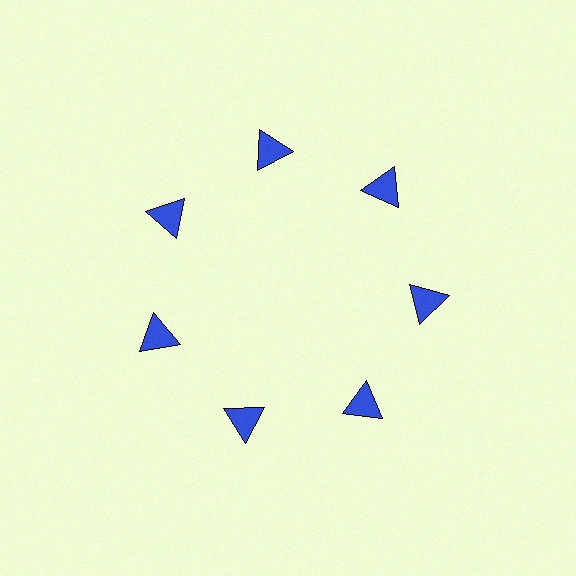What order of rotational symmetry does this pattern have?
This pattern has 7-fold rotational symmetry.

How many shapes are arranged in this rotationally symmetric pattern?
There are 7 shapes, arranged in 7 groups of 1.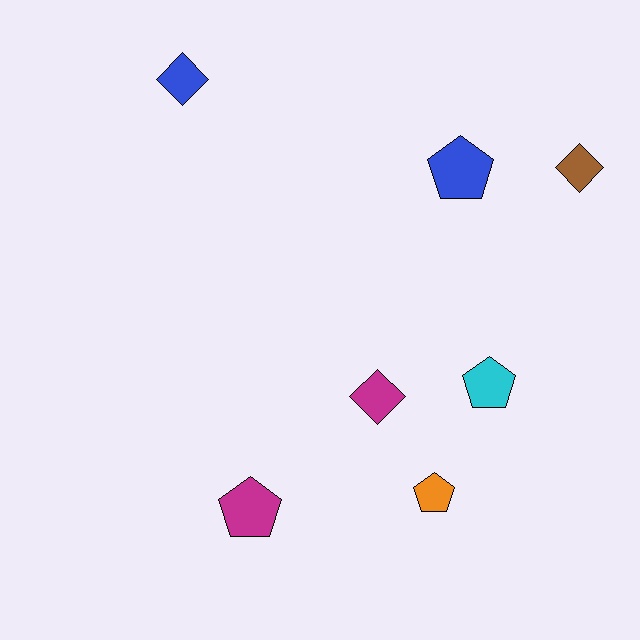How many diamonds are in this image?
There are 3 diamonds.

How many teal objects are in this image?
There are no teal objects.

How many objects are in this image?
There are 7 objects.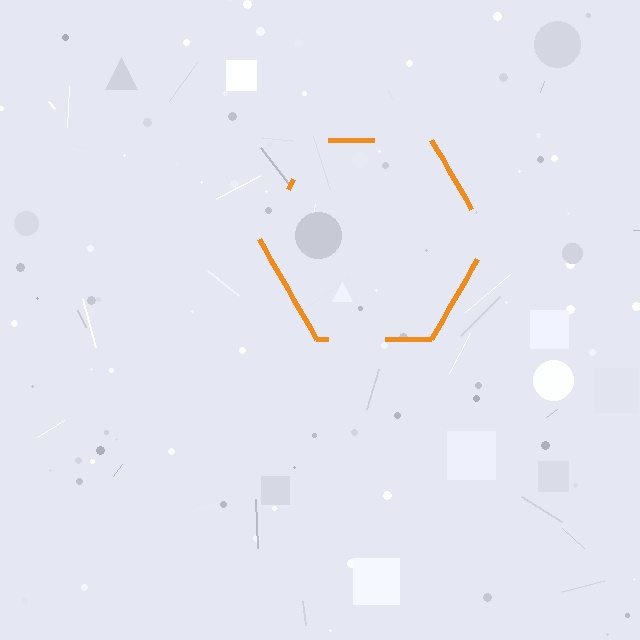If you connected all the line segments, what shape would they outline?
They would outline a hexagon.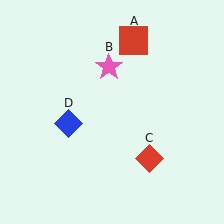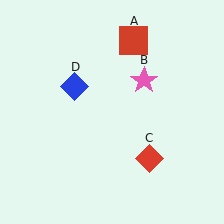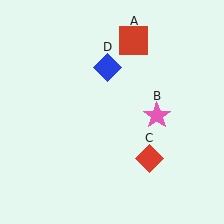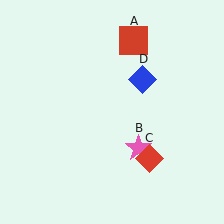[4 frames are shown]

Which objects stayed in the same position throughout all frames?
Red square (object A) and red diamond (object C) remained stationary.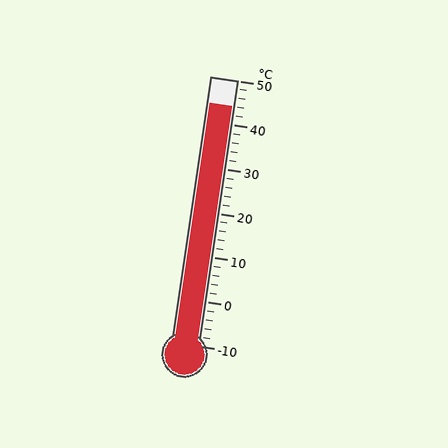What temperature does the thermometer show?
The thermometer shows approximately 44°C.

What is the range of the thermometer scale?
The thermometer scale ranges from -10°C to 50°C.